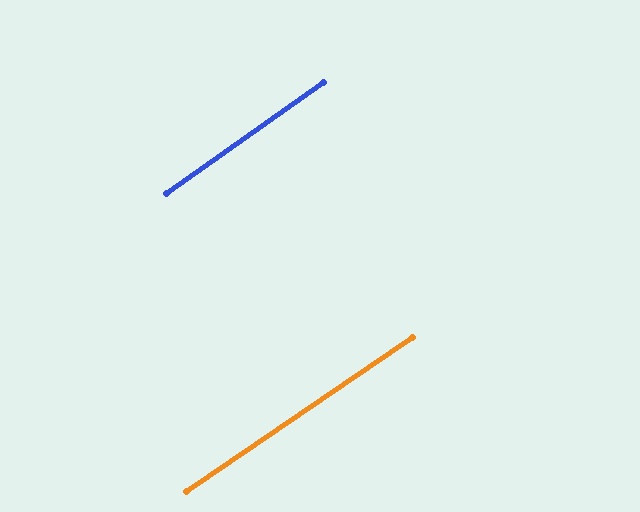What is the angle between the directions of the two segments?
Approximately 1 degree.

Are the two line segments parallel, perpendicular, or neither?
Parallel — their directions differ by only 0.9°.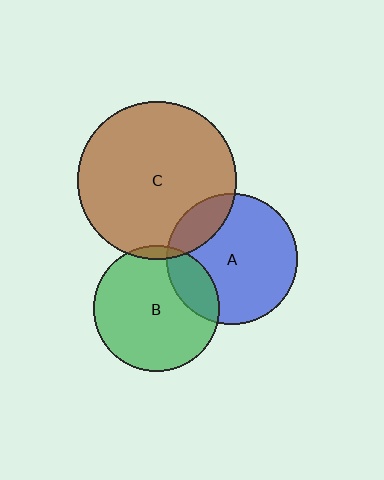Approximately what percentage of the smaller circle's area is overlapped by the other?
Approximately 5%.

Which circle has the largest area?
Circle C (brown).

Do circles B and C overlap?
Yes.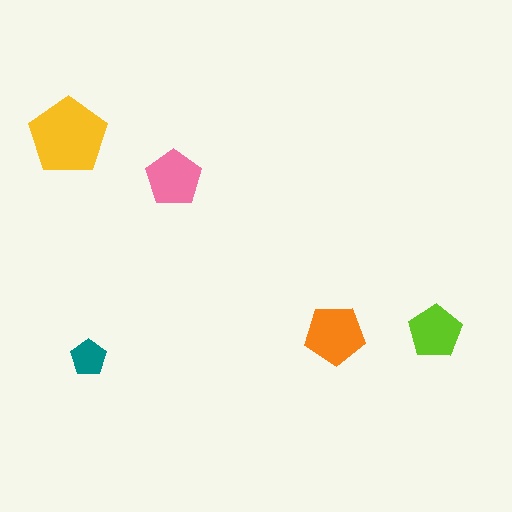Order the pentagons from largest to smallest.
the yellow one, the orange one, the pink one, the lime one, the teal one.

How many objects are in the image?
There are 5 objects in the image.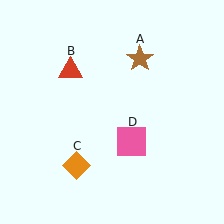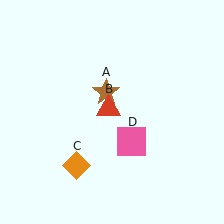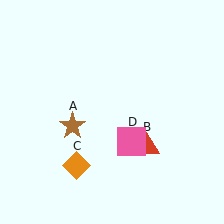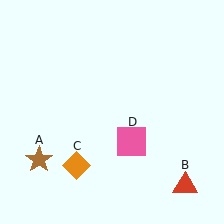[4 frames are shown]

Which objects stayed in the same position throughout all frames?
Orange diamond (object C) and pink square (object D) remained stationary.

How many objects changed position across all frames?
2 objects changed position: brown star (object A), red triangle (object B).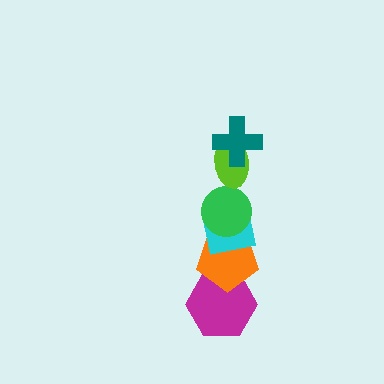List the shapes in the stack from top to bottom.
From top to bottom: the teal cross, the lime ellipse, the green circle, the cyan square, the orange pentagon, the magenta hexagon.